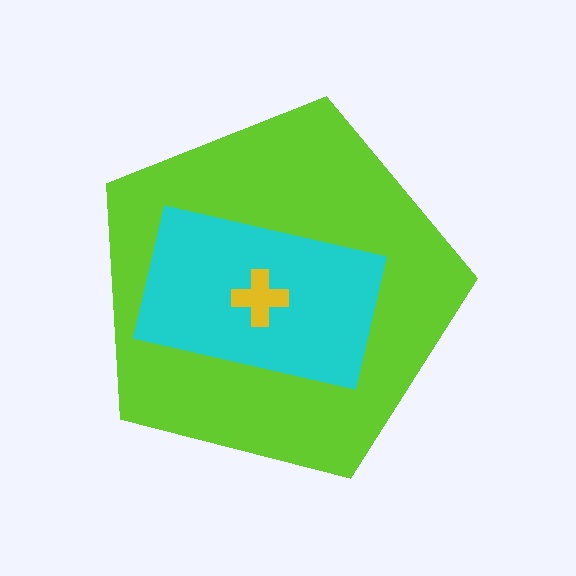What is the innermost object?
The yellow cross.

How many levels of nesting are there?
3.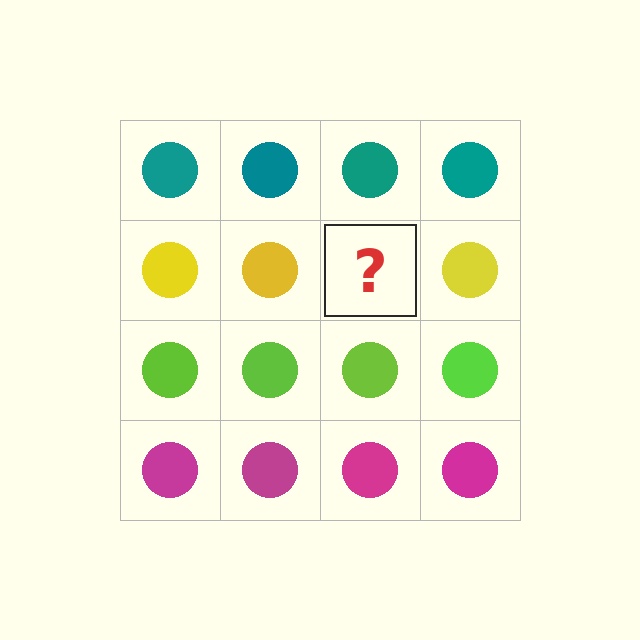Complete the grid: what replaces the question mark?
The question mark should be replaced with a yellow circle.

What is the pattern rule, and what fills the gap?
The rule is that each row has a consistent color. The gap should be filled with a yellow circle.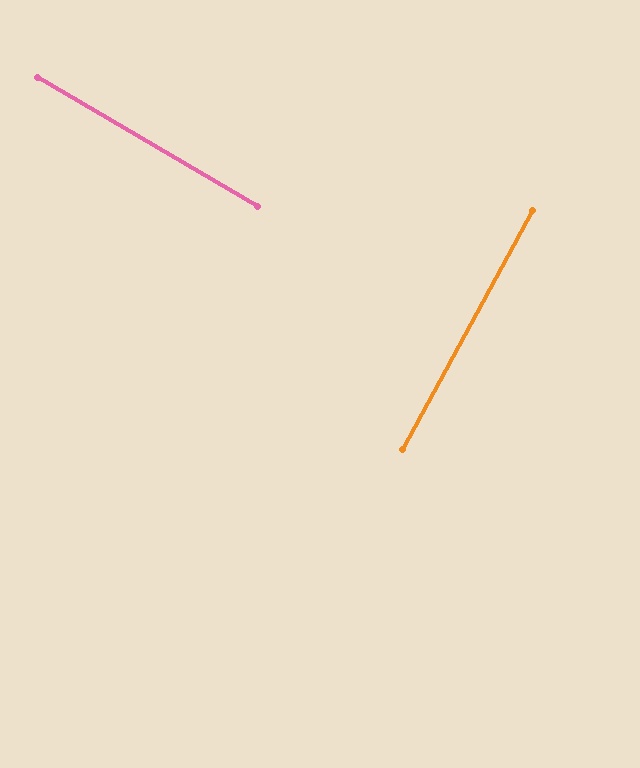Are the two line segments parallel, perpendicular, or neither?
Perpendicular — they meet at approximately 88°.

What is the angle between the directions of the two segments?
Approximately 88 degrees.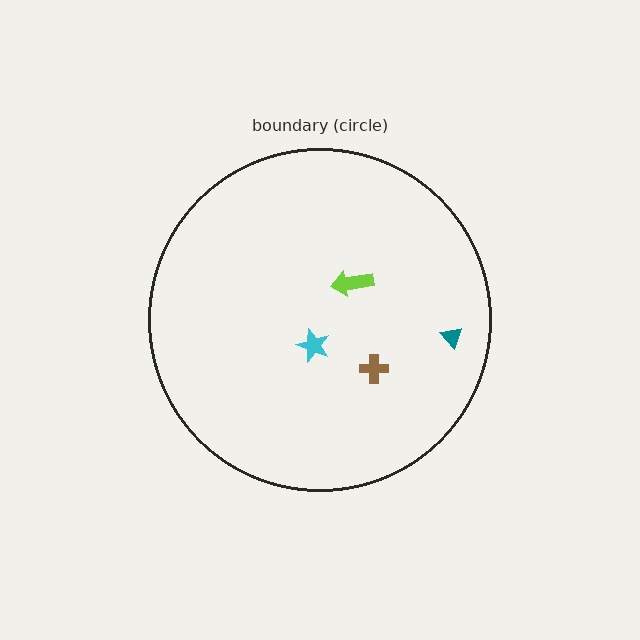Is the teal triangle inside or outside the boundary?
Inside.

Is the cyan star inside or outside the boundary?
Inside.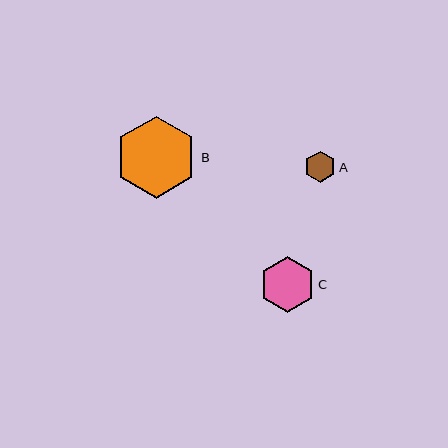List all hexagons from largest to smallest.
From largest to smallest: B, C, A.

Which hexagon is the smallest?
Hexagon A is the smallest with a size of approximately 32 pixels.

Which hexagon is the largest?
Hexagon B is the largest with a size of approximately 82 pixels.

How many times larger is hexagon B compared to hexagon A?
Hexagon B is approximately 2.6 times the size of hexagon A.